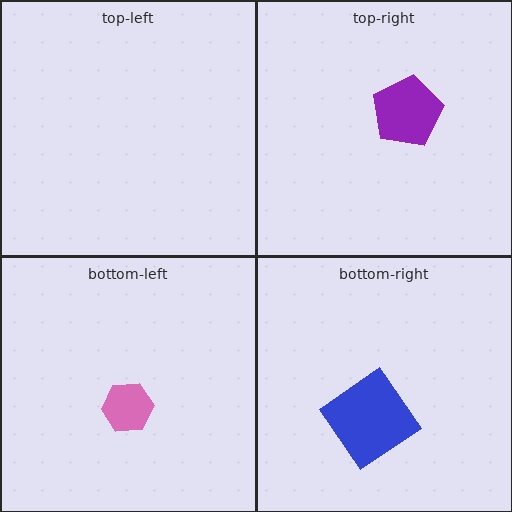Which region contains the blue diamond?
The bottom-right region.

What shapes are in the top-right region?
The purple pentagon.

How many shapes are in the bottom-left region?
1.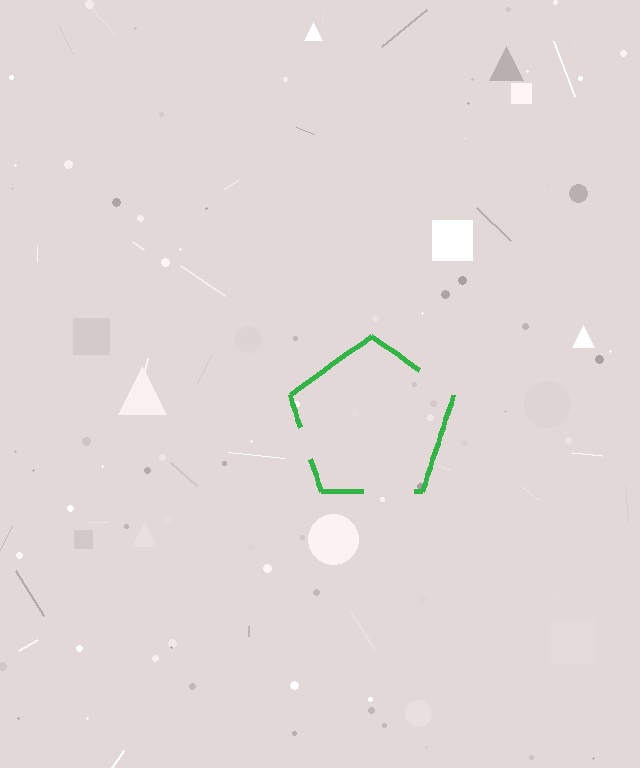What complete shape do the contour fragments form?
The contour fragments form a pentagon.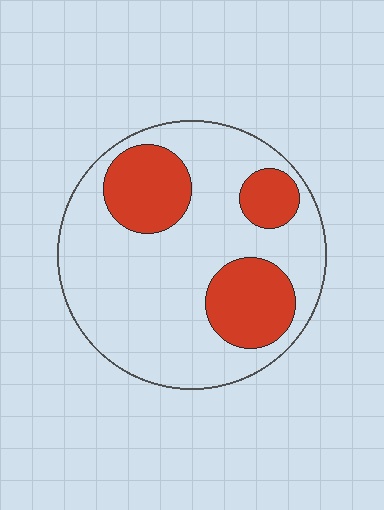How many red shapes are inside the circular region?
3.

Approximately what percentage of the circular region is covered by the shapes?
Approximately 30%.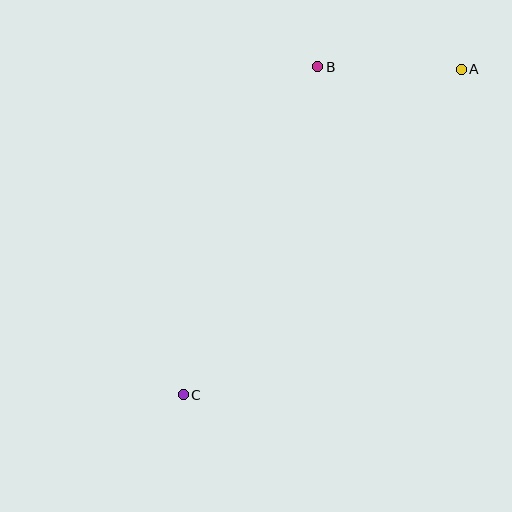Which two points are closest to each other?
Points A and B are closest to each other.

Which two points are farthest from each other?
Points A and C are farthest from each other.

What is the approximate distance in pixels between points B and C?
The distance between B and C is approximately 354 pixels.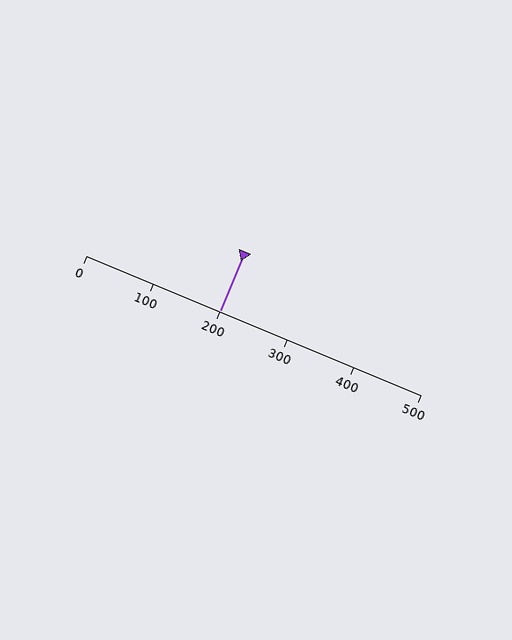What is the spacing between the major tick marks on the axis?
The major ticks are spaced 100 apart.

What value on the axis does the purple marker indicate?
The marker indicates approximately 200.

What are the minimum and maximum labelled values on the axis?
The axis runs from 0 to 500.